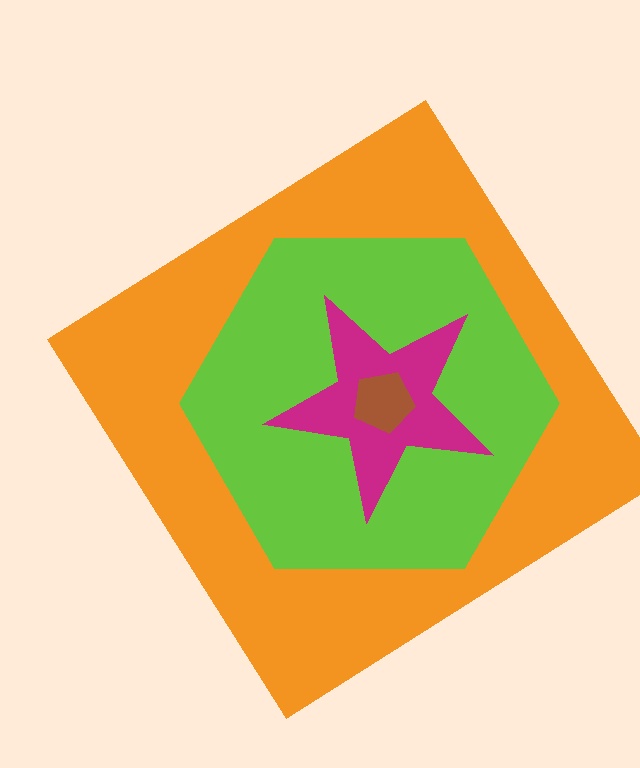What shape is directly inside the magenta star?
The brown pentagon.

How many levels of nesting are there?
4.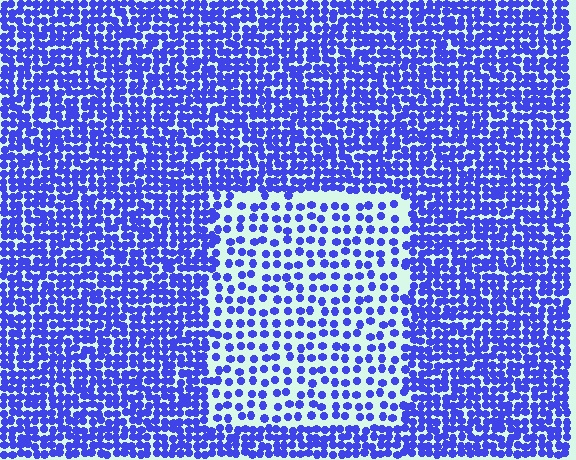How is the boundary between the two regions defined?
The boundary is defined by a change in element density (approximately 2.1x ratio). All elements are the same color, size, and shape.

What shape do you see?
I see a rectangle.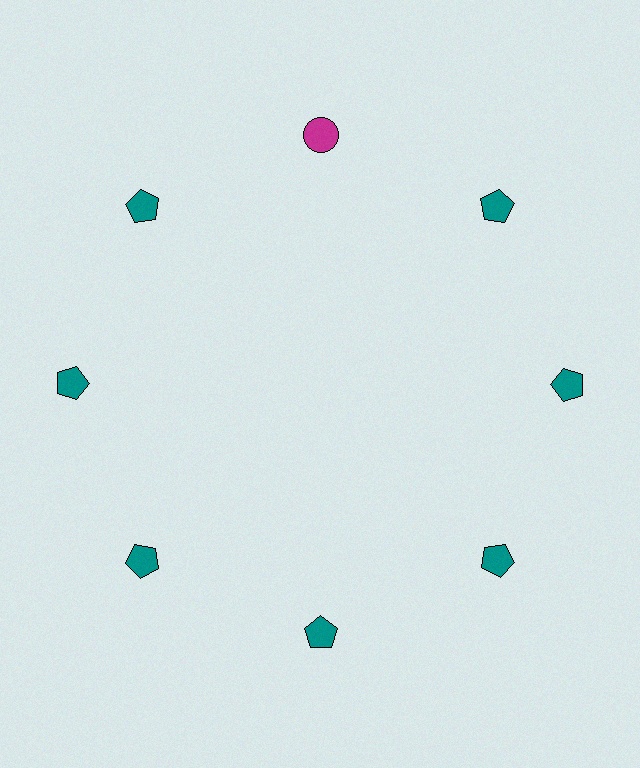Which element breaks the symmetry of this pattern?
The magenta circle at roughly the 12 o'clock position breaks the symmetry. All other shapes are teal pentagons.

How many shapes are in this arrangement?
There are 8 shapes arranged in a ring pattern.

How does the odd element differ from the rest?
It differs in both color (magenta instead of teal) and shape (circle instead of pentagon).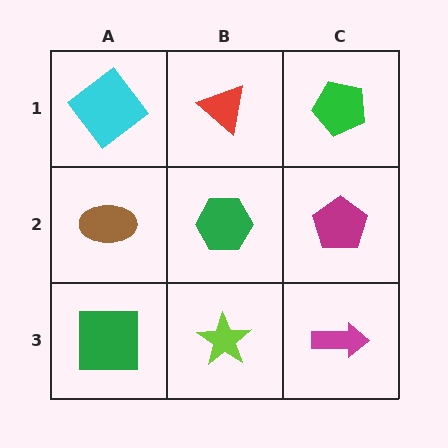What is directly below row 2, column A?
A green square.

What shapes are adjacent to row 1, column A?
A brown ellipse (row 2, column A), a red triangle (row 1, column B).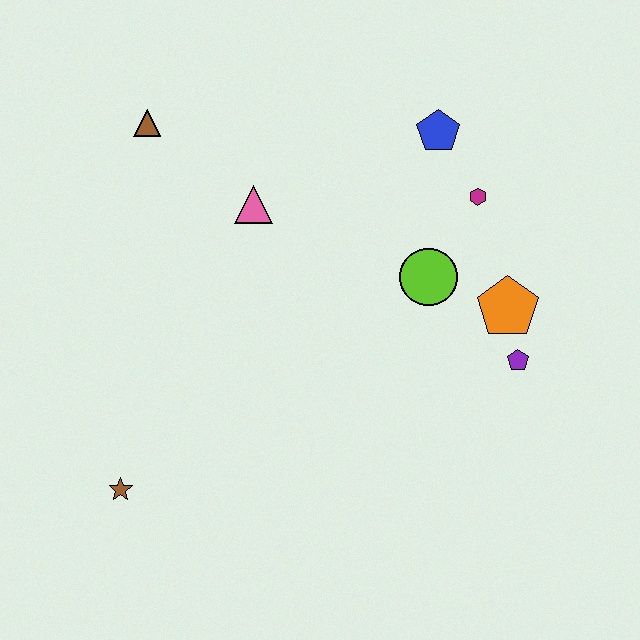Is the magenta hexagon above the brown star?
Yes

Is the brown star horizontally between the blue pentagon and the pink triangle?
No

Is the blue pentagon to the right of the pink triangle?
Yes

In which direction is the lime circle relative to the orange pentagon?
The lime circle is to the left of the orange pentagon.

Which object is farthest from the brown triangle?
The purple pentagon is farthest from the brown triangle.